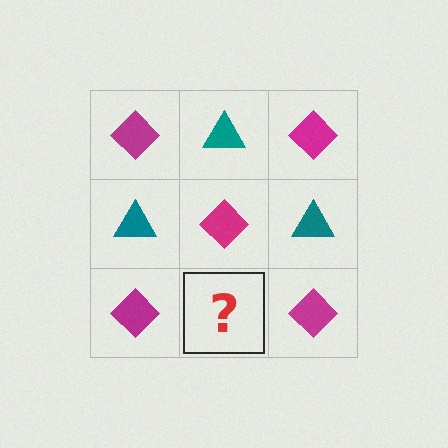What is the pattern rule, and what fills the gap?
The rule is that it alternates magenta diamond and teal triangle in a checkerboard pattern. The gap should be filled with a teal triangle.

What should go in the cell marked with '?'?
The missing cell should contain a teal triangle.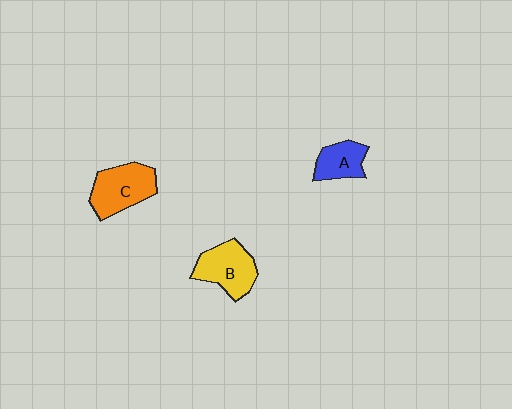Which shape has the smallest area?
Shape A (blue).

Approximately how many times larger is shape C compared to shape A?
Approximately 1.6 times.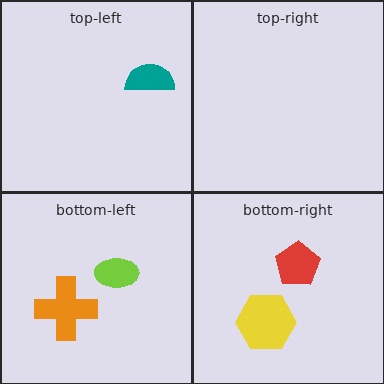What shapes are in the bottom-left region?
The lime ellipse, the orange cross.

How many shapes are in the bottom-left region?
2.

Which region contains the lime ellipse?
The bottom-left region.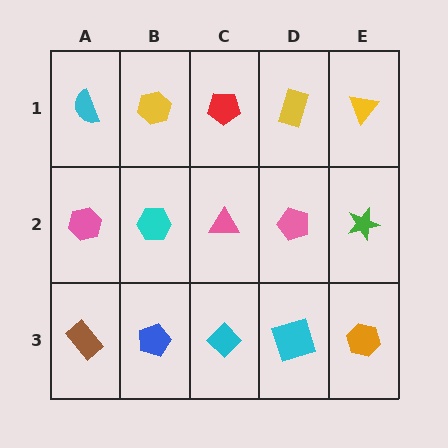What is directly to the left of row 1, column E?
A yellow rectangle.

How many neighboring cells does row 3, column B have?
3.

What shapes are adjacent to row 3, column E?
A green star (row 2, column E), a cyan square (row 3, column D).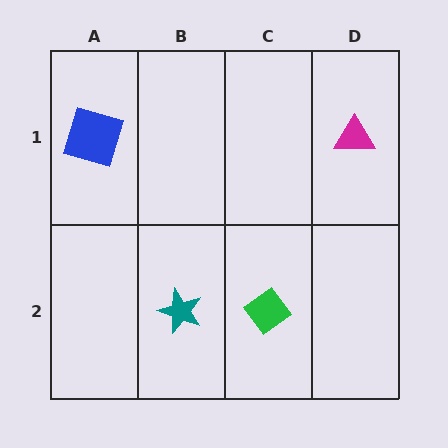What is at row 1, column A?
A blue square.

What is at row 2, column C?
A green diamond.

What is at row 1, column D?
A magenta triangle.